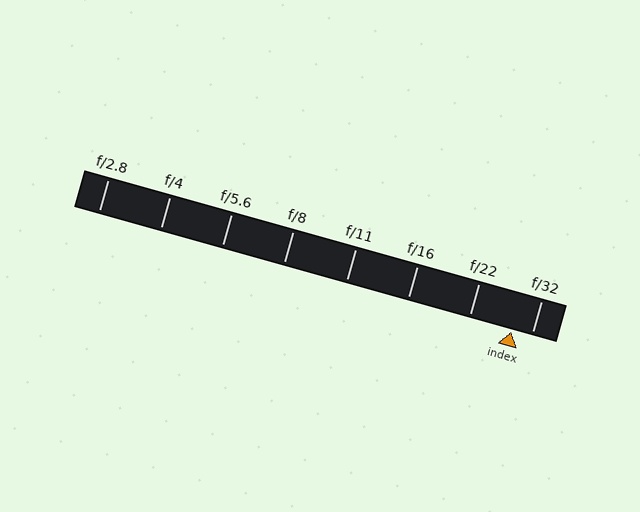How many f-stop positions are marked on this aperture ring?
There are 8 f-stop positions marked.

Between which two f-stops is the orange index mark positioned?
The index mark is between f/22 and f/32.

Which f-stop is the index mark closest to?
The index mark is closest to f/32.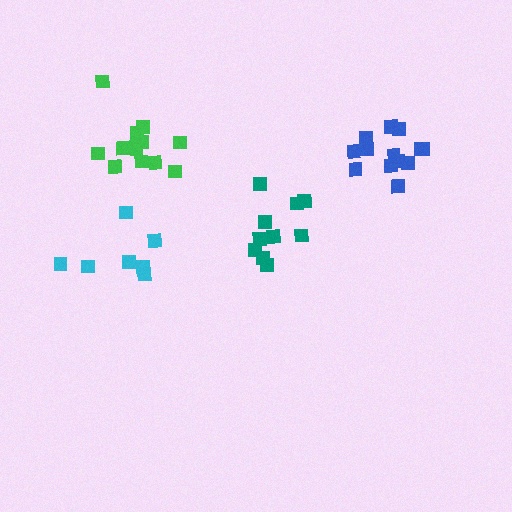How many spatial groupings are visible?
There are 4 spatial groupings.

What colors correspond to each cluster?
The clusters are colored: teal, blue, cyan, green.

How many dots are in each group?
Group 1: 10 dots, Group 2: 13 dots, Group 3: 7 dots, Group 4: 13 dots (43 total).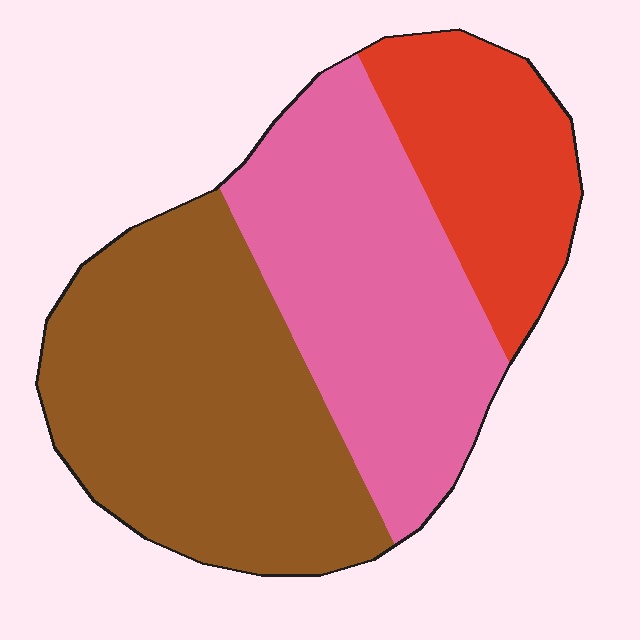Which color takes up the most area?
Brown, at roughly 45%.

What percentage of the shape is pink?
Pink covers 36% of the shape.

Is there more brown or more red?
Brown.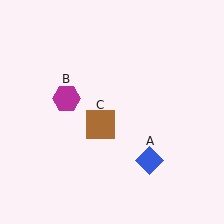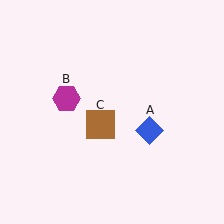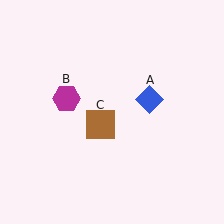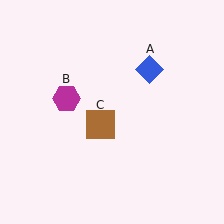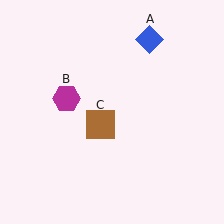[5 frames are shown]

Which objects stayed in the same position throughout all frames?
Magenta hexagon (object B) and brown square (object C) remained stationary.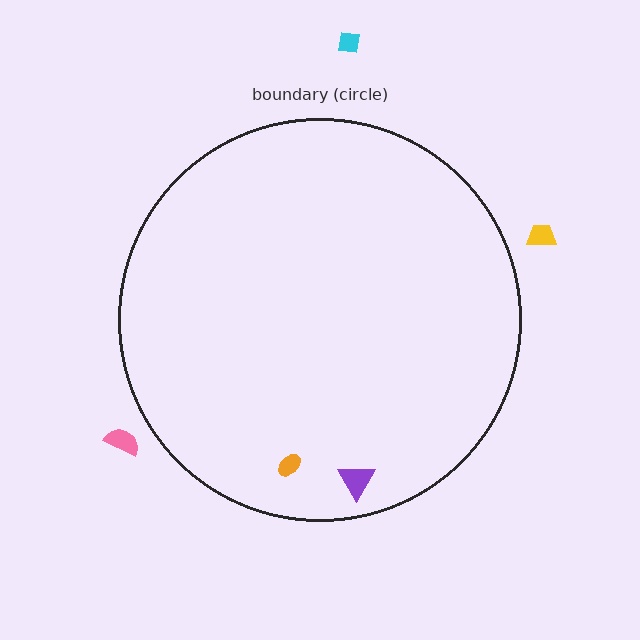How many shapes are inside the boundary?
2 inside, 3 outside.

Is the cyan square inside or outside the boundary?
Outside.